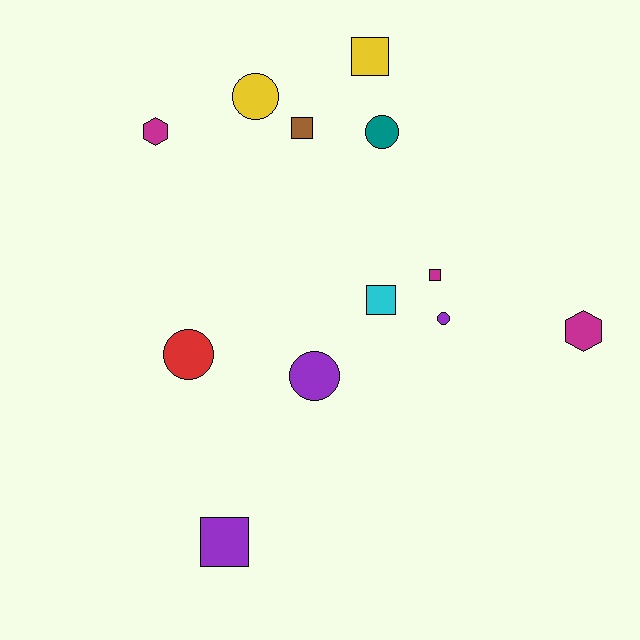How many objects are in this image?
There are 12 objects.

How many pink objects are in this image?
There are no pink objects.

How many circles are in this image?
There are 5 circles.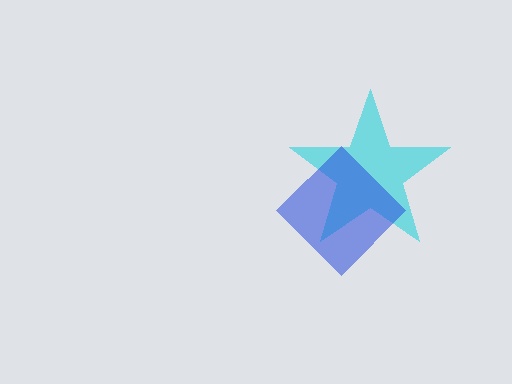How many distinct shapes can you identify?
There are 2 distinct shapes: a cyan star, a blue diamond.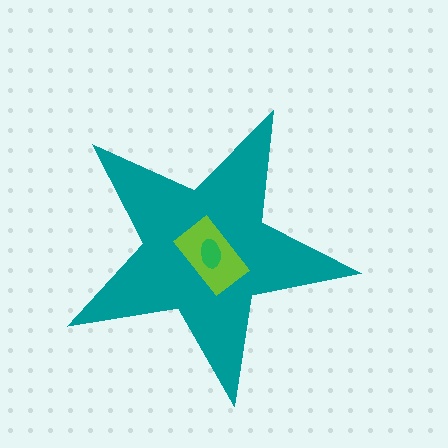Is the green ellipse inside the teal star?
Yes.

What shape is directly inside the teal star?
The lime rectangle.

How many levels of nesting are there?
3.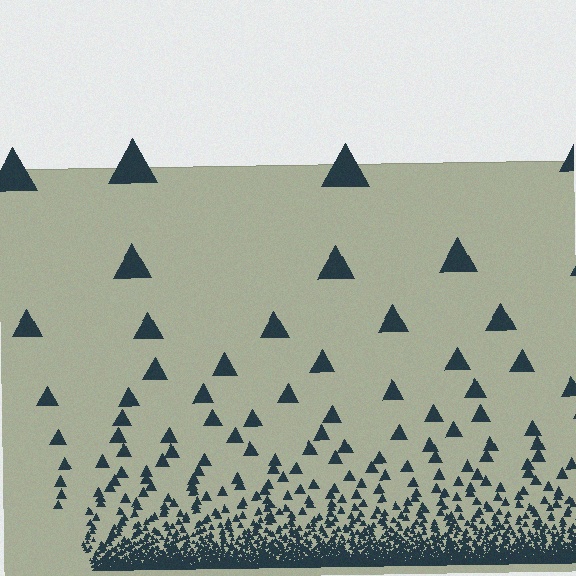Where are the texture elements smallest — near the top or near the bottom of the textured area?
Near the bottom.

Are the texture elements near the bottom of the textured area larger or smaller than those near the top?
Smaller. The gradient is inverted — elements near the bottom are smaller and denser.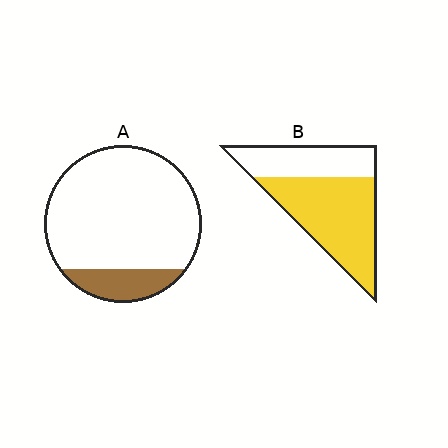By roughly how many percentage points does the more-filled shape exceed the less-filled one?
By roughly 50 percentage points (B over A).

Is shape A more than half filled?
No.